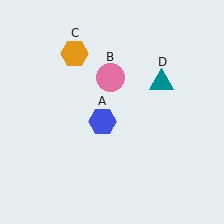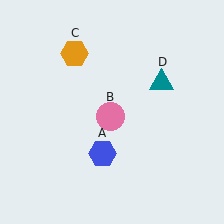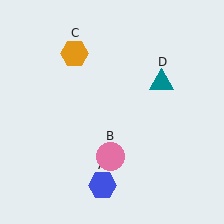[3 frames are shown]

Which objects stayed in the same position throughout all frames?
Orange hexagon (object C) and teal triangle (object D) remained stationary.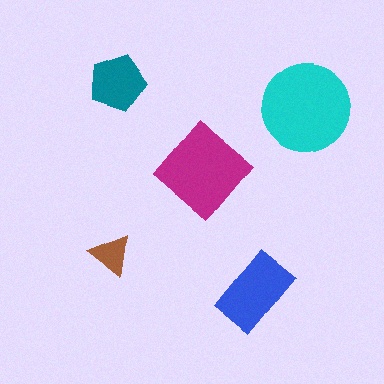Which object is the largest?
The cyan circle.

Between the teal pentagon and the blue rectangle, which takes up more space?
The blue rectangle.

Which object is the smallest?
The brown triangle.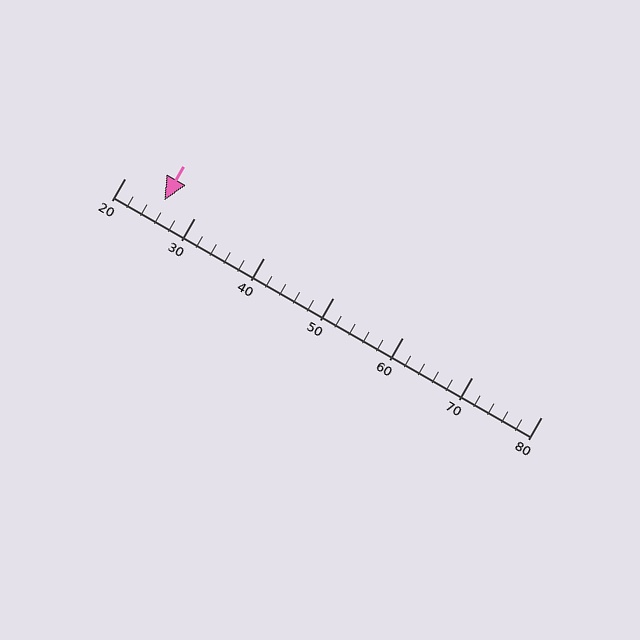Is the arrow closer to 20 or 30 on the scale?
The arrow is closer to 30.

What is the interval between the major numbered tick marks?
The major tick marks are spaced 10 units apart.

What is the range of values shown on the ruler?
The ruler shows values from 20 to 80.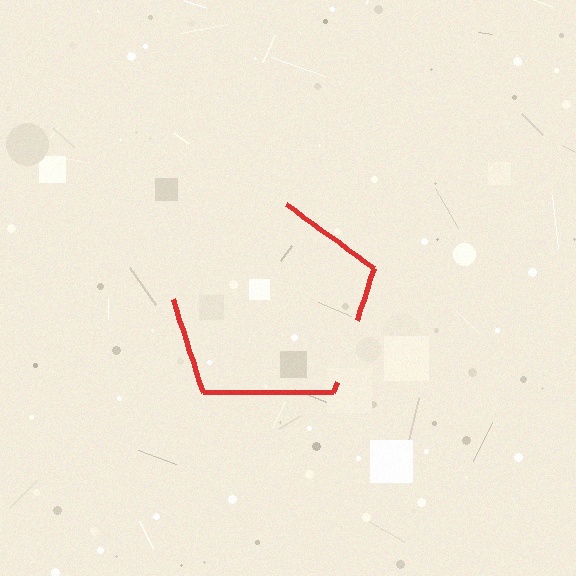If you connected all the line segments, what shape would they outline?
They would outline a pentagon.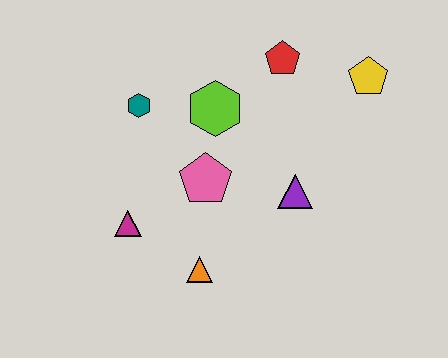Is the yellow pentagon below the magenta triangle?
No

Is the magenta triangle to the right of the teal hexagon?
No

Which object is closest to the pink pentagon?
The lime hexagon is closest to the pink pentagon.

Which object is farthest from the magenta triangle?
The yellow pentagon is farthest from the magenta triangle.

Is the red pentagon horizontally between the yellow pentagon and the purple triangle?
No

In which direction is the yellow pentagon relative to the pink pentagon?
The yellow pentagon is to the right of the pink pentagon.